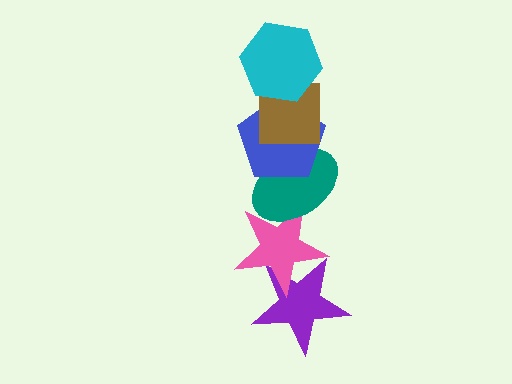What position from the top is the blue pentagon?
The blue pentagon is 3rd from the top.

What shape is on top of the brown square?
The cyan hexagon is on top of the brown square.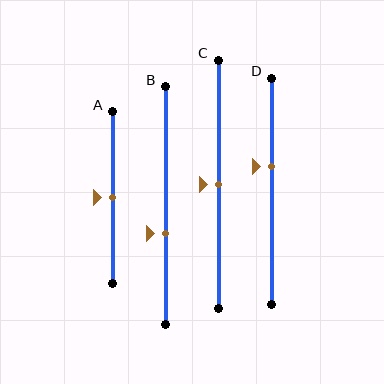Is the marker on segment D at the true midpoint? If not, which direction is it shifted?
No, the marker on segment D is shifted upward by about 11% of the segment length.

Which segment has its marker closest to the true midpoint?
Segment A has its marker closest to the true midpoint.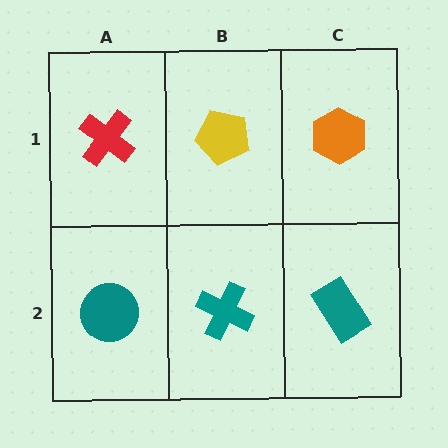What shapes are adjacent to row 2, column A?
A red cross (row 1, column A), a teal cross (row 2, column B).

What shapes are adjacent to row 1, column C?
A teal rectangle (row 2, column C), a yellow pentagon (row 1, column B).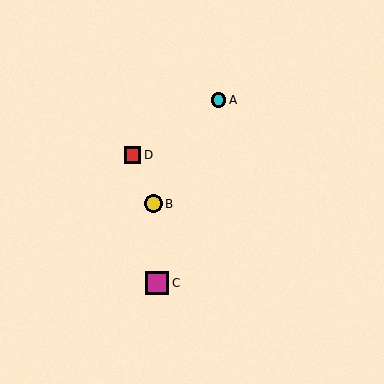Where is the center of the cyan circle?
The center of the cyan circle is at (218, 100).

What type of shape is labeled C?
Shape C is a magenta square.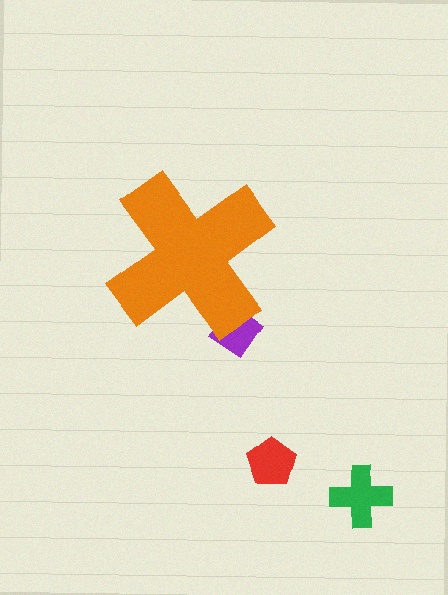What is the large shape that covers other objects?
An orange cross.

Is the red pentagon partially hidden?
No, the red pentagon is fully visible.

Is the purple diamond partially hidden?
Yes, the purple diamond is partially hidden behind the orange cross.